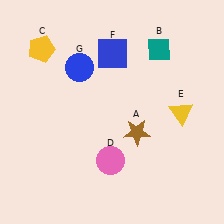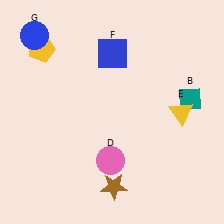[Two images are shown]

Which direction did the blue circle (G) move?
The blue circle (G) moved left.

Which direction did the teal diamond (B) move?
The teal diamond (B) moved down.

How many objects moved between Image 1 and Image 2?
3 objects moved between the two images.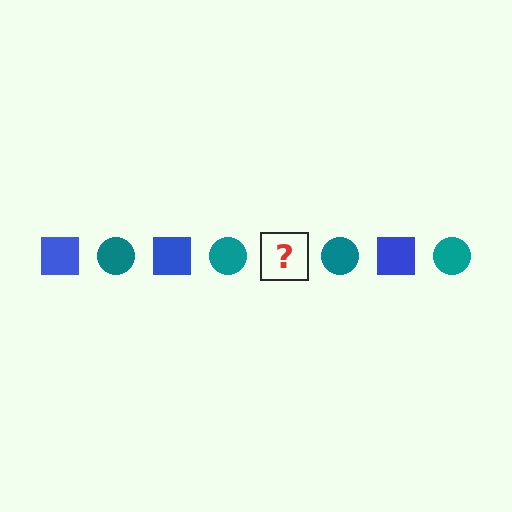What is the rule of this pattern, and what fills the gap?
The rule is that the pattern alternates between blue square and teal circle. The gap should be filled with a blue square.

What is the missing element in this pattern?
The missing element is a blue square.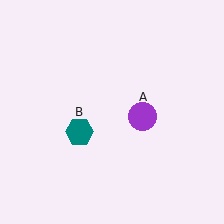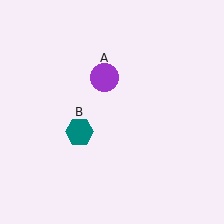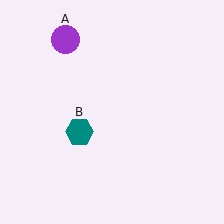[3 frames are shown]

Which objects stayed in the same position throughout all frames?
Teal hexagon (object B) remained stationary.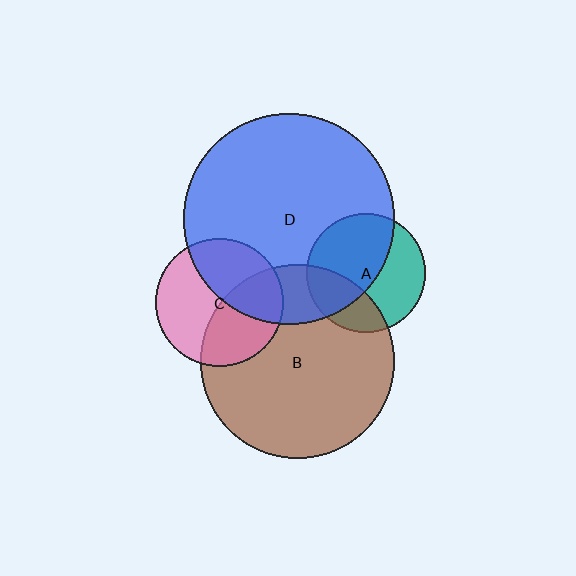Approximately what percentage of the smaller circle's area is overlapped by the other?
Approximately 20%.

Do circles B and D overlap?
Yes.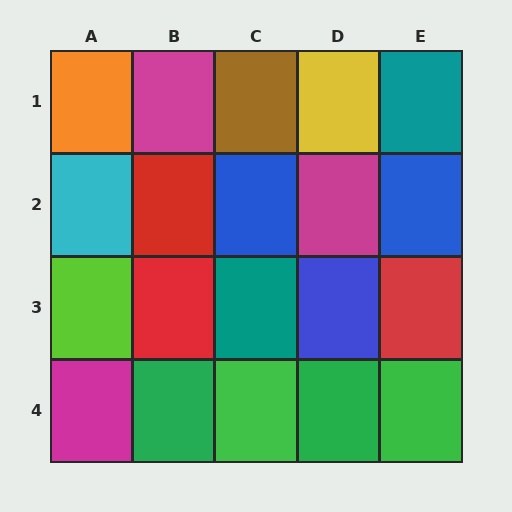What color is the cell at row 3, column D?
Blue.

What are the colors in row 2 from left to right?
Cyan, red, blue, magenta, blue.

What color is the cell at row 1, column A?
Orange.